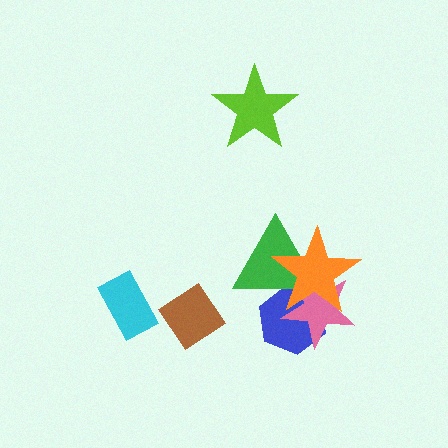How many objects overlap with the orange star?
3 objects overlap with the orange star.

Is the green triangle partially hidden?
Yes, it is partially covered by another shape.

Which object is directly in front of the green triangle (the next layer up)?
The pink star is directly in front of the green triangle.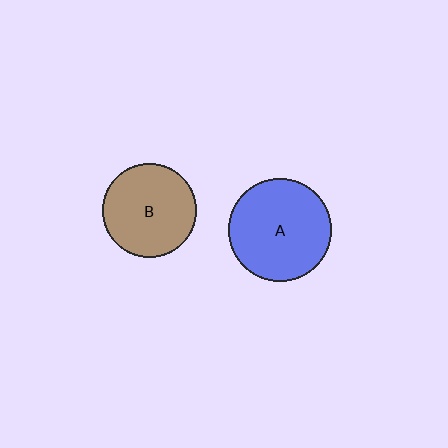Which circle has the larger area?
Circle A (blue).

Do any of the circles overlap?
No, none of the circles overlap.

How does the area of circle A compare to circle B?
Approximately 1.2 times.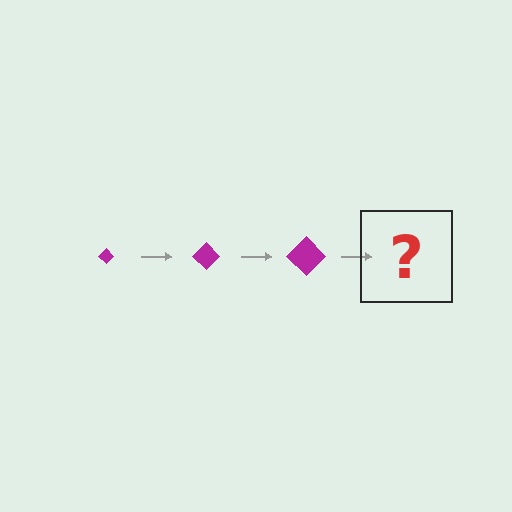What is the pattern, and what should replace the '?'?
The pattern is that the diamond gets progressively larger each step. The '?' should be a magenta diamond, larger than the previous one.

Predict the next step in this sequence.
The next step is a magenta diamond, larger than the previous one.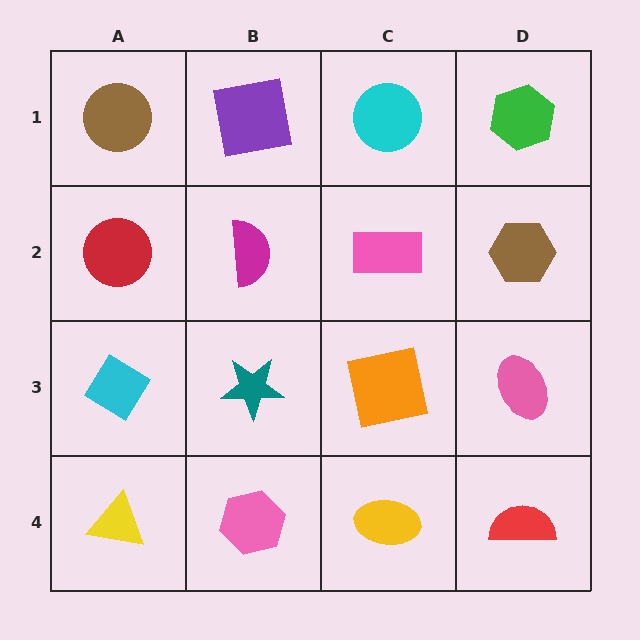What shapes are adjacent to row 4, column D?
A pink ellipse (row 3, column D), a yellow ellipse (row 4, column C).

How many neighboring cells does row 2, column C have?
4.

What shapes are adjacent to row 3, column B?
A magenta semicircle (row 2, column B), a pink hexagon (row 4, column B), a cyan diamond (row 3, column A), an orange square (row 3, column C).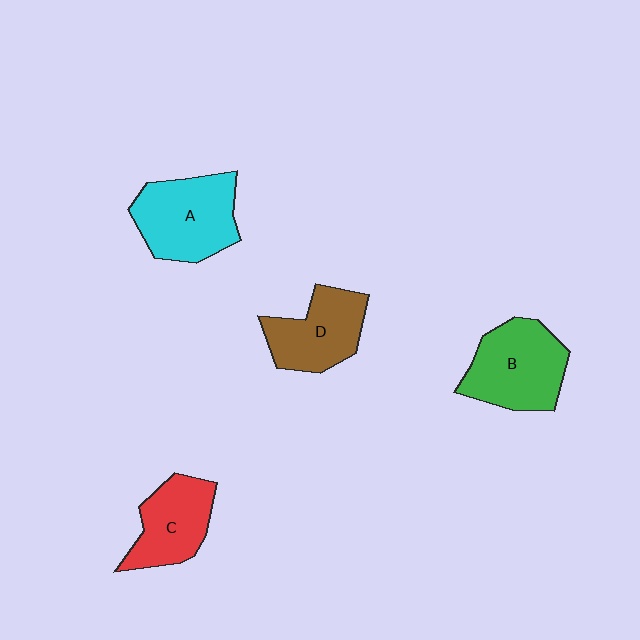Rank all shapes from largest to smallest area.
From largest to smallest: A (cyan), B (green), D (brown), C (red).